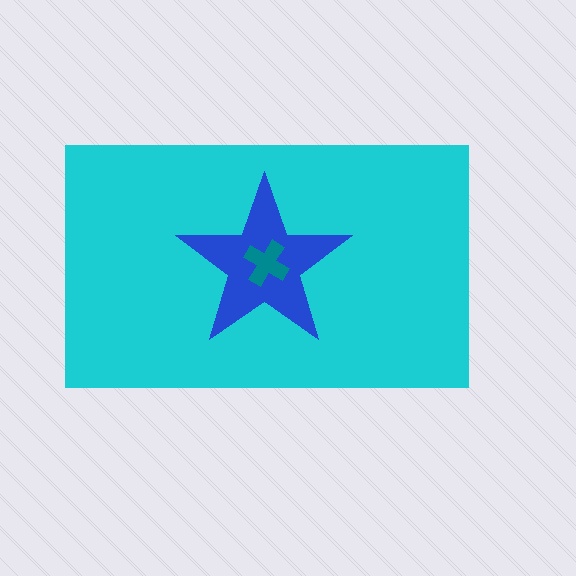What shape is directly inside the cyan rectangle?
The blue star.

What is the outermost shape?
The cyan rectangle.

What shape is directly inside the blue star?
The teal cross.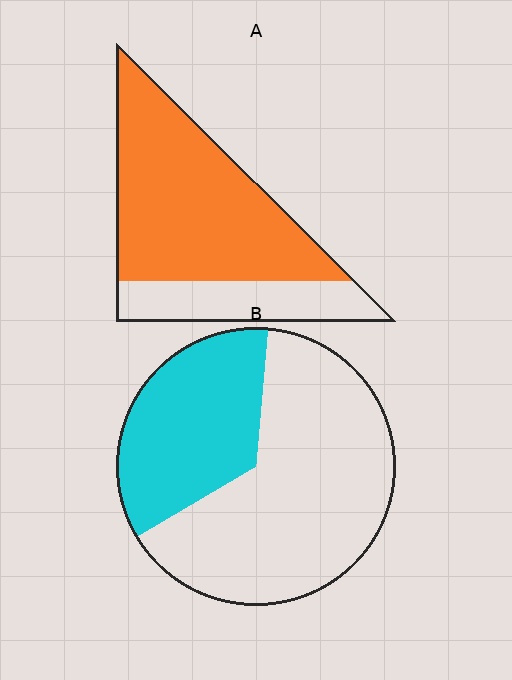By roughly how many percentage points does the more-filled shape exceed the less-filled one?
By roughly 40 percentage points (A over B).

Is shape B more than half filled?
No.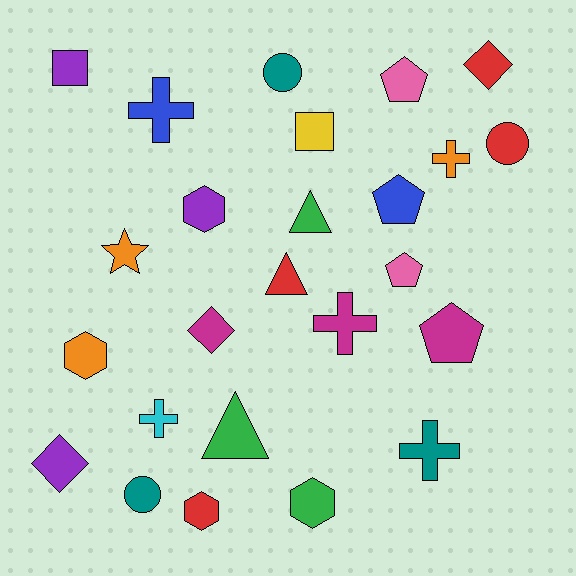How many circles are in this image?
There are 3 circles.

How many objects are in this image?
There are 25 objects.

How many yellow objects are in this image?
There is 1 yellow object.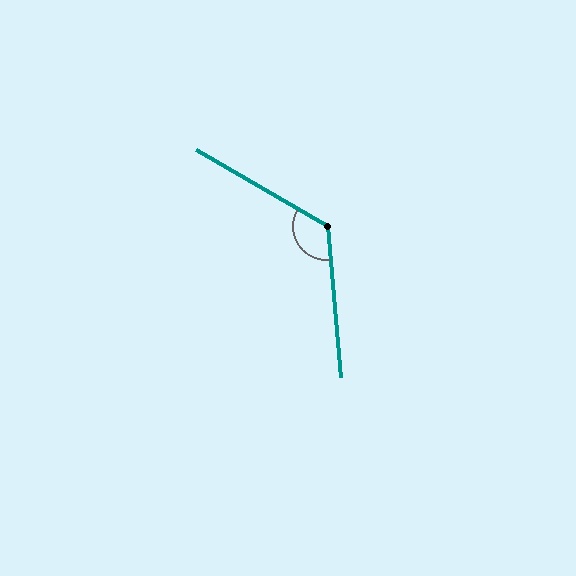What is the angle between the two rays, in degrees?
Approximately 125 degrees.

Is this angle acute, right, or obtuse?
It is obtuse.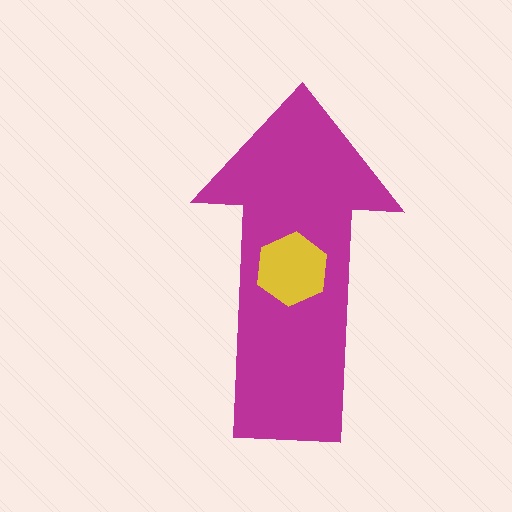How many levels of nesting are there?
2.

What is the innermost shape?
The yellow hexagon.